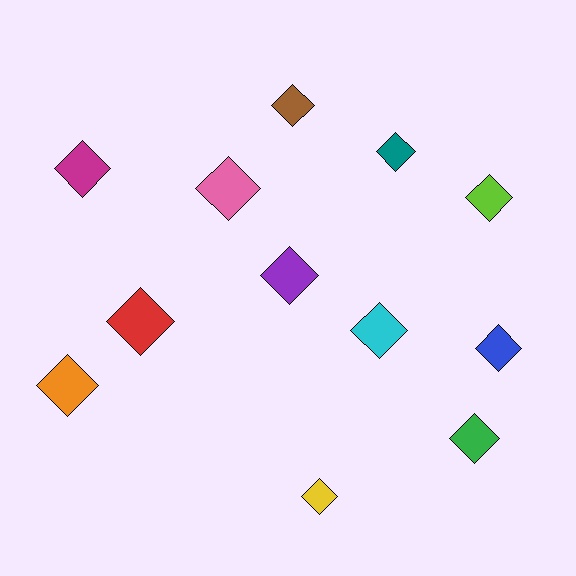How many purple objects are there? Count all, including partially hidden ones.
There is 1 purple object.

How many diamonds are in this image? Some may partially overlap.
There are 12 diamonds.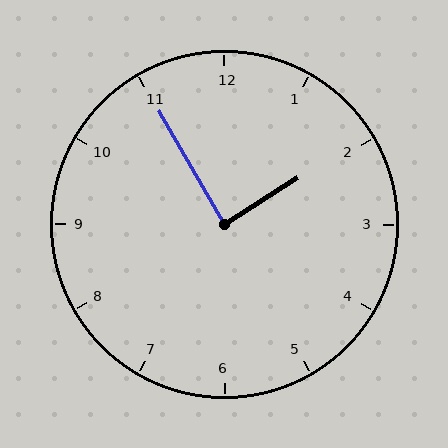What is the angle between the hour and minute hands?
Approximately 88 degrees.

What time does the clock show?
1:55.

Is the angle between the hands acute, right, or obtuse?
It is right.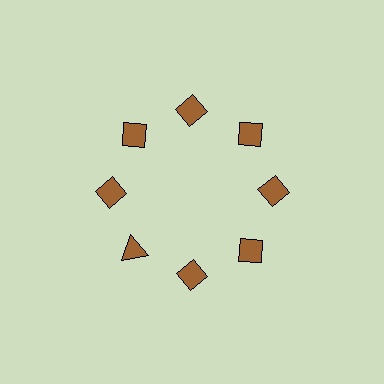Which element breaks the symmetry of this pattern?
The brown triangle at roughly the 8 o'clock position breaks the symmetry. All other shapes are brown diamonds.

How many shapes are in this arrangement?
There are 8 shapes arranged in a ring pattern.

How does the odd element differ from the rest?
It has a different shape: triangle instead of diamond.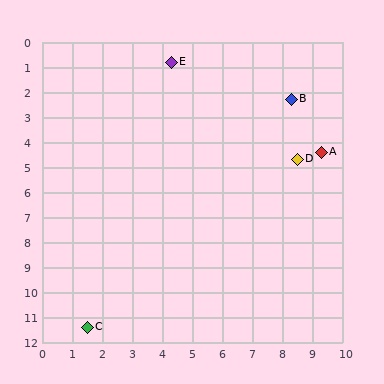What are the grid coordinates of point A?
Point A is at approximately (9.3, 4.4).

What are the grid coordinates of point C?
Point C is at approximately (1.5, 11.4).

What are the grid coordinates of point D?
Point D is at approximately (8.5, 4.7).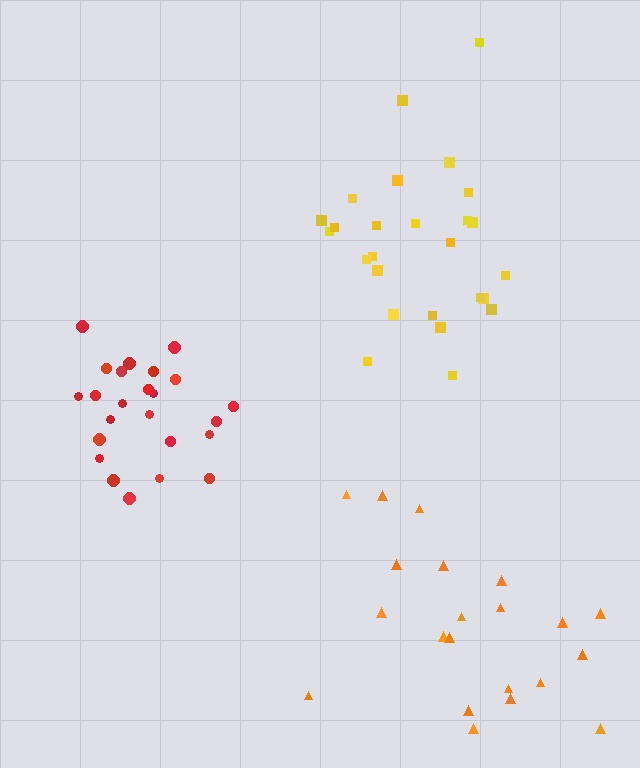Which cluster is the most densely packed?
Red.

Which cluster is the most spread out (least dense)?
Orange.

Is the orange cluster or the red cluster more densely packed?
Red.